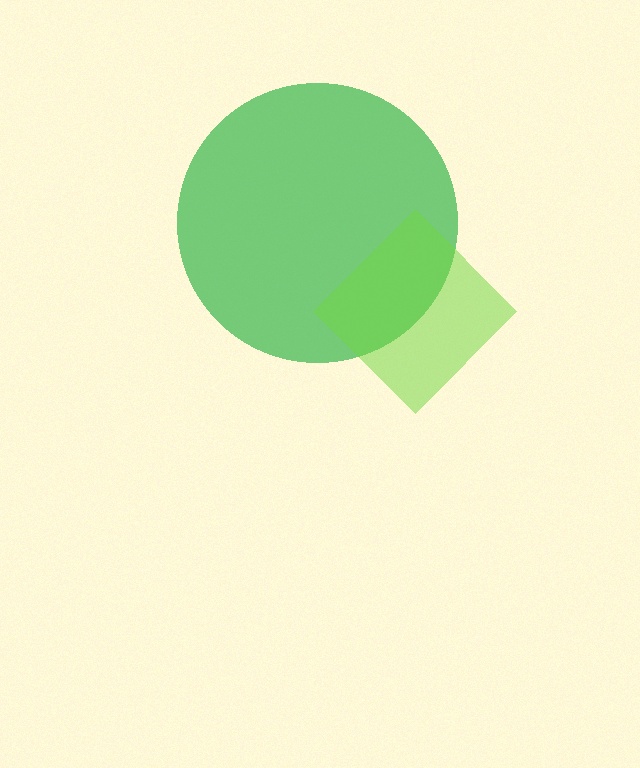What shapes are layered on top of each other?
The layered shapes are: a green circle, a lime diamond.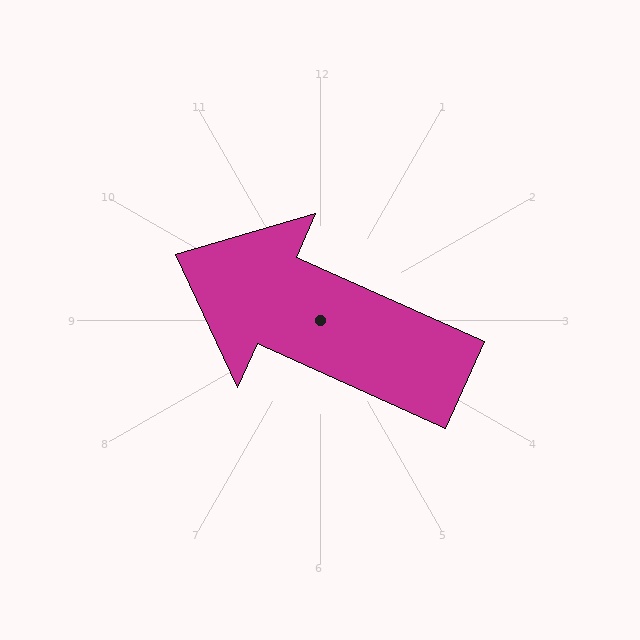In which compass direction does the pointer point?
Northwest.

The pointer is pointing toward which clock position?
Roughly 10 o'clock.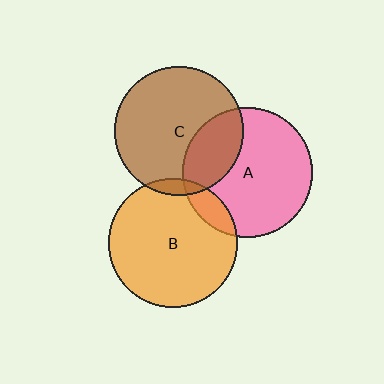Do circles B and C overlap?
Yes.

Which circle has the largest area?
Circle A (pink).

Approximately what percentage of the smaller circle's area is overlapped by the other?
Approximately 5%.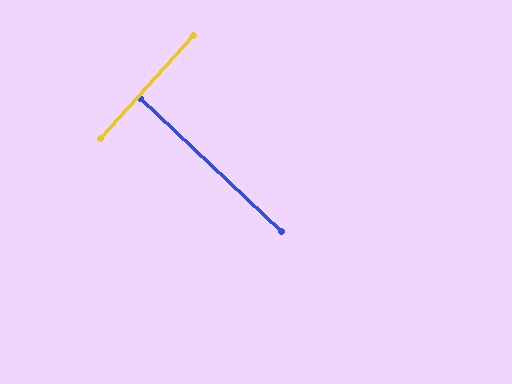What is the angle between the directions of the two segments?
Approximately 89 degrees.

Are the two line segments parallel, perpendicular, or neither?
Perpendicular — they meet at approximately 89°.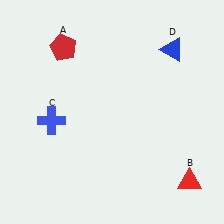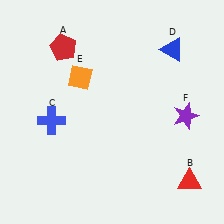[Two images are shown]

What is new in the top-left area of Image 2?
An orange diamond (E) was added in the top-left area of Image 2.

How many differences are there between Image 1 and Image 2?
There are 2 differences between the two images.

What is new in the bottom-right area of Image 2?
A purple star (F) was added in the bottom-right area of Image 2.